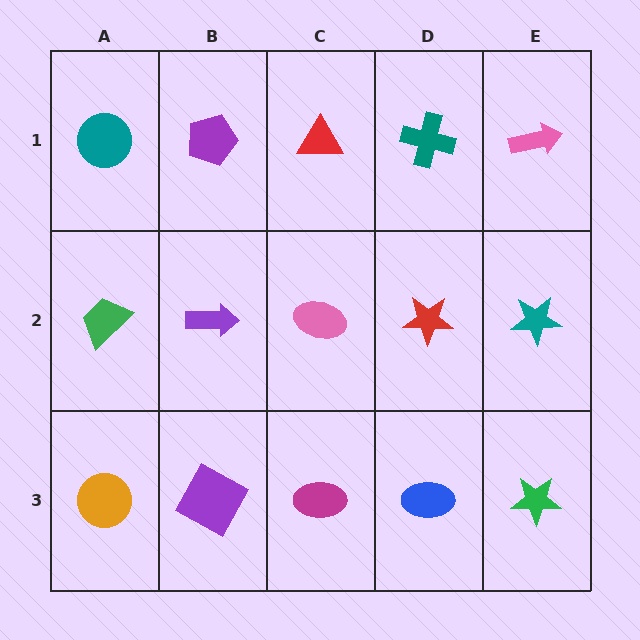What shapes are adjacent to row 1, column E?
A teal star (row 2, column E), a teal cross (row 1, column D).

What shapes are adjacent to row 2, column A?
A teal circle (row 1, column A), an orange circle (row 3, column A), a purple arrow (row 2, column B).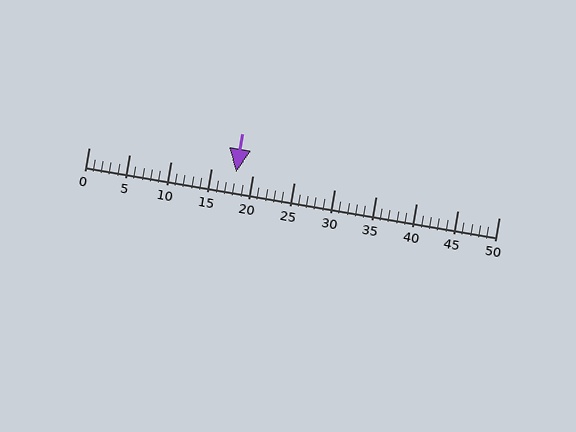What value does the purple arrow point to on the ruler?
The purple arrow points to approximately 18.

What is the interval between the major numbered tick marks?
The major tick marks are spaced 5 units apart.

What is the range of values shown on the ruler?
The ruler shows values from 0 to 50.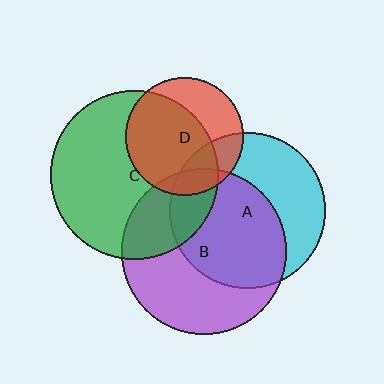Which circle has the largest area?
Circle C (green).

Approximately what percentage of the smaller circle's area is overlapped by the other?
Approximately 25%.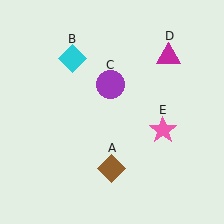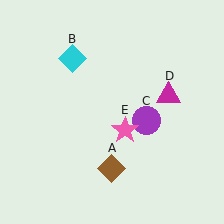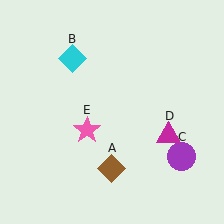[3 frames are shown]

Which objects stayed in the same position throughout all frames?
Brown diamond (object A) and cyan diamond (object B) remained stationary.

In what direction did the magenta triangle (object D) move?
The magenta triangle (object D) moved down.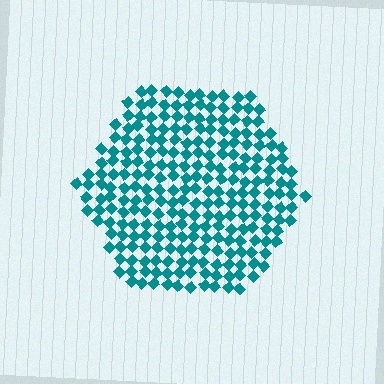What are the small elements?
The small elements are diamonds.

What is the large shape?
The large shape is a hexagon.